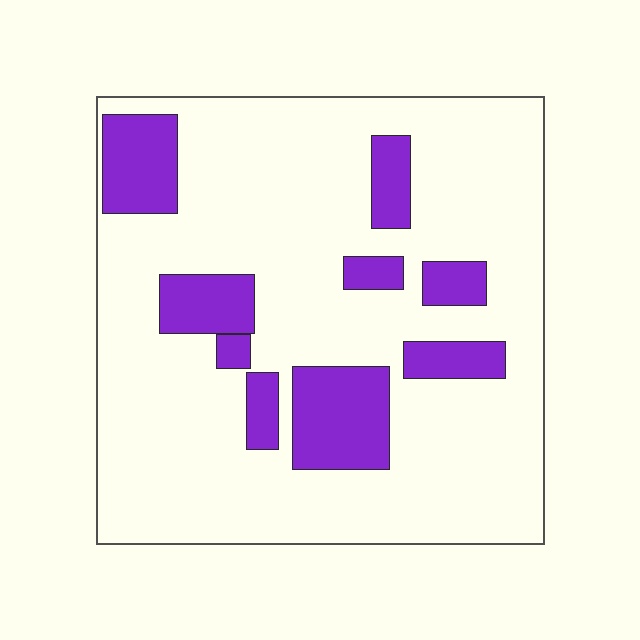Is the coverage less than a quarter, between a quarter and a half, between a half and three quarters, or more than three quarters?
Less than a quarter.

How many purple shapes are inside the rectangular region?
9.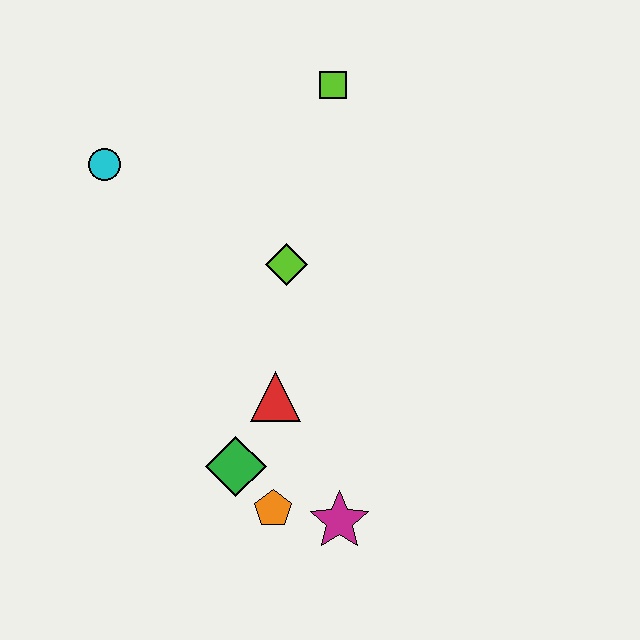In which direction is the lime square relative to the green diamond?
The lime square is above the green diamond.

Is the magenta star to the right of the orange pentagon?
Yes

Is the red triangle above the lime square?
No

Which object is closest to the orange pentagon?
The green diamond is closest to the orange pentagon.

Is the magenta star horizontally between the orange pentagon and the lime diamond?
No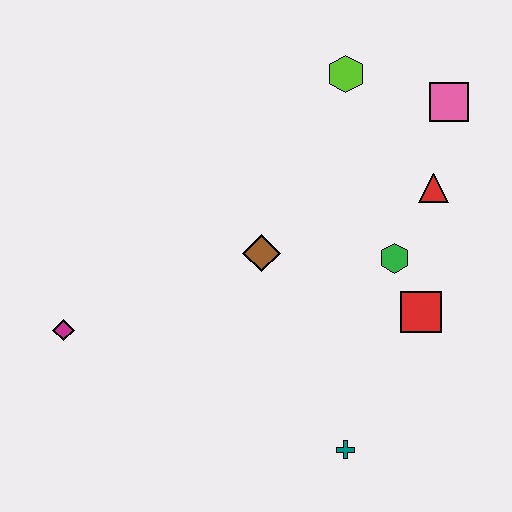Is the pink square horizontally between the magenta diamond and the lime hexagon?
No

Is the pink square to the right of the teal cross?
Yes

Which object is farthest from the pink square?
The magenta diamond is farthest from the pink square.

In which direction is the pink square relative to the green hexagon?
The pink square is above the green hexagon.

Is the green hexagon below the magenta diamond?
No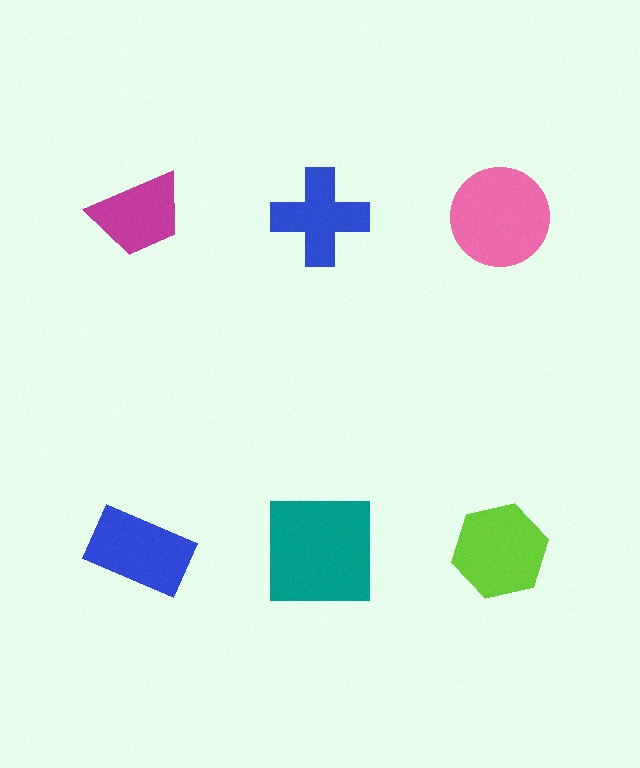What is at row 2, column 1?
A blue rectangle.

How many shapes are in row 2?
3 shapes.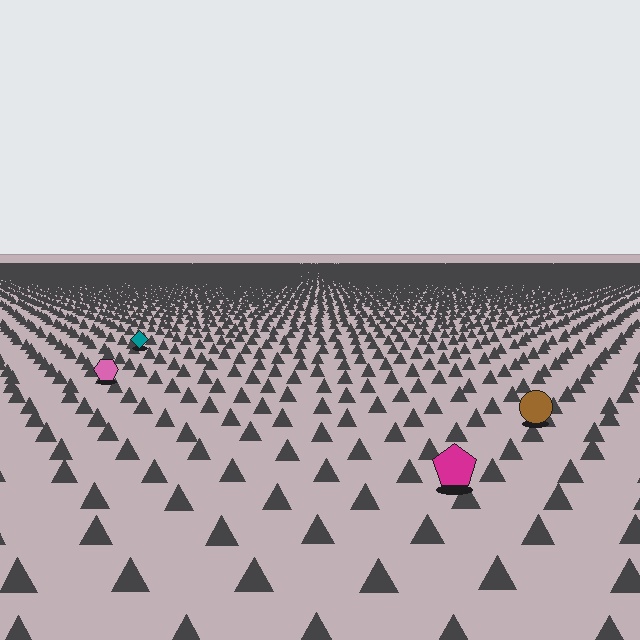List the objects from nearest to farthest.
From nearest to farthest: the magenta pentagon, the brown circle, the pink hexagon, the teal diamond.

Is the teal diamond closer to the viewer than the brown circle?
No. The brown circle is closer — you can tell from the texture gradient: the ground texture is coarser near it.